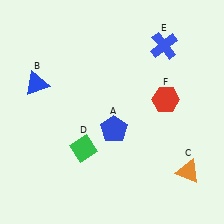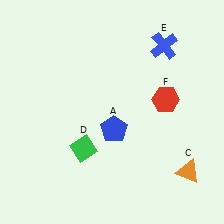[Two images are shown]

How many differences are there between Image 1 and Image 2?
There is 1 difference between the two images.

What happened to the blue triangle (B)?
The blue triangle (B) was removed in Image 2. It was in the top-left area of Image 1.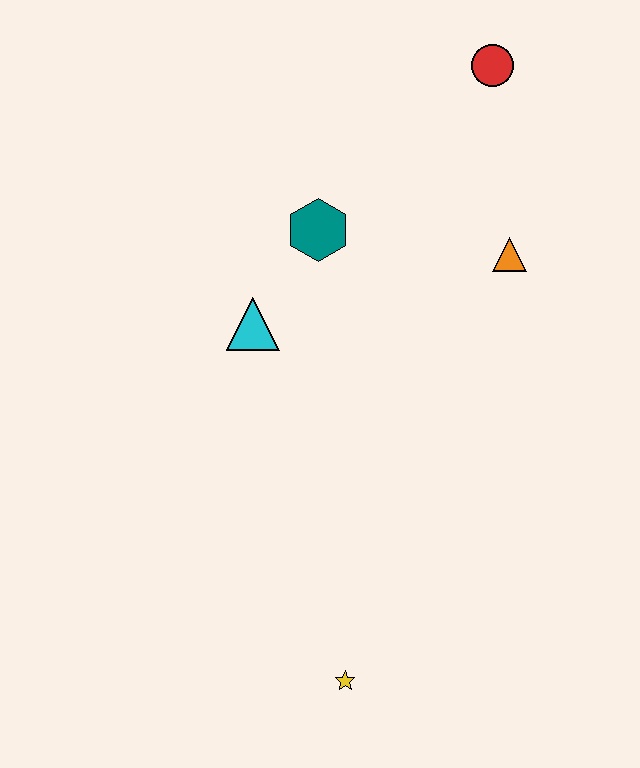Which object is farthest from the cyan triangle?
The yellow star is farthest from the cyan triangle.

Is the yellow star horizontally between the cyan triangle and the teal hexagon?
No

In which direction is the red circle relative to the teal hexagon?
The red circle is to the right of the teal hexagon.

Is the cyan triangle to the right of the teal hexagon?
No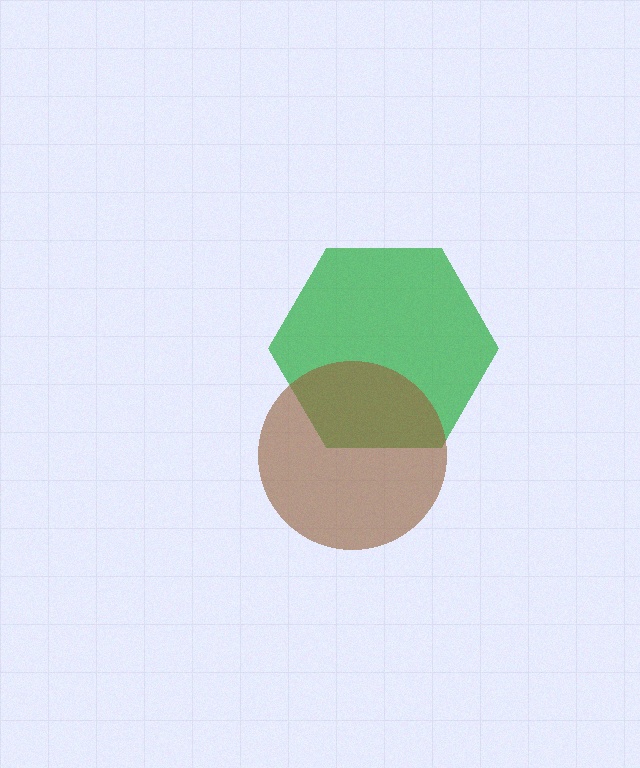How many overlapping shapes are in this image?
There are 2 overlapping shapes in the image.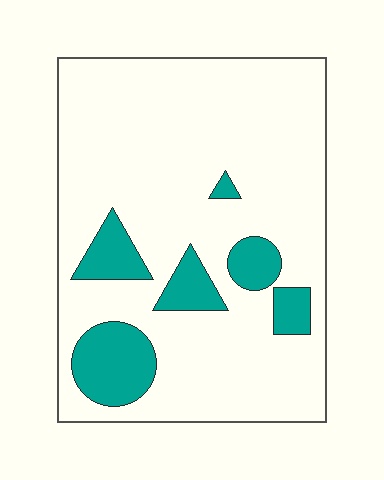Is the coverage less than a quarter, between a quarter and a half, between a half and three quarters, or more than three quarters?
Less than a quarter.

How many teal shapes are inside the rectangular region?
6.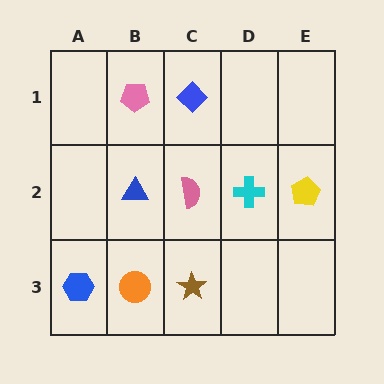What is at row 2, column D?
A cyan cross.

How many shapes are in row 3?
3 shapes.